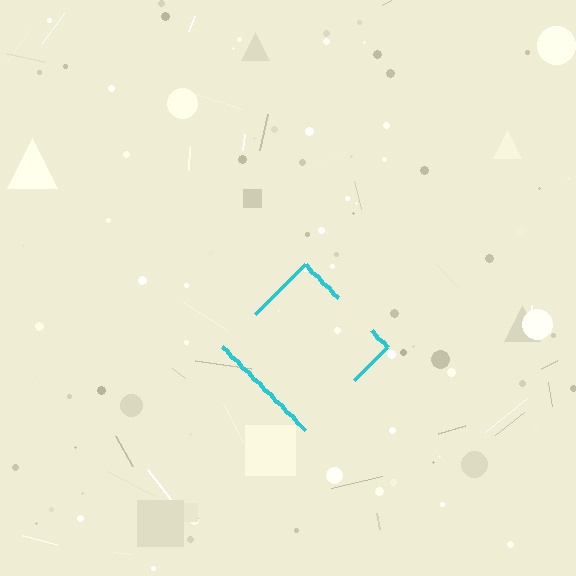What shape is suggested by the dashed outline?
The dashed outline suggests a diamond.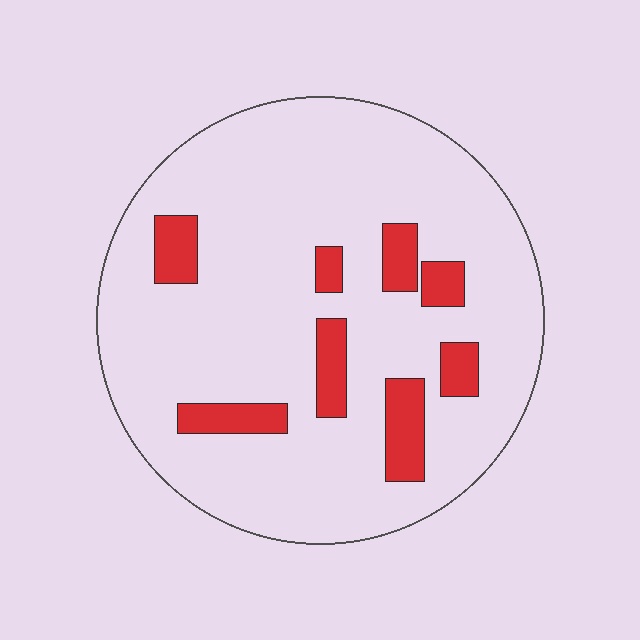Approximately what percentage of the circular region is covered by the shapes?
Approximately 15%.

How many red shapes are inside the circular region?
8.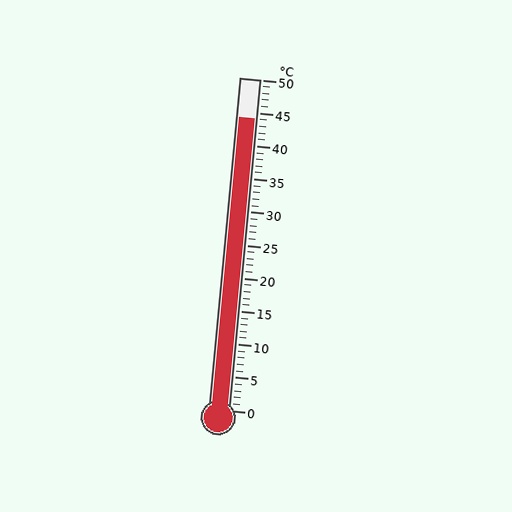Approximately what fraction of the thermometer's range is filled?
The thermometer is filled to approximately 90% of its range.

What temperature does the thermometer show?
The thermometer shows approximately 44°C.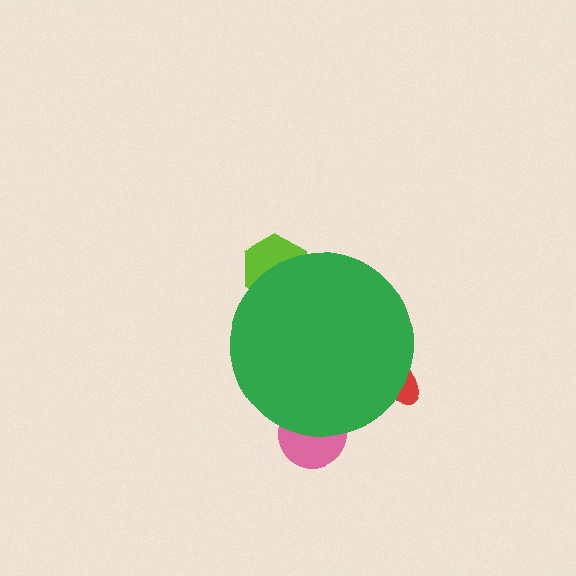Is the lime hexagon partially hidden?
Yes, the lime hexagon is partially hidden behind the green circle.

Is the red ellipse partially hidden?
Yes, the red ellipse is partially hidden behind the green circle.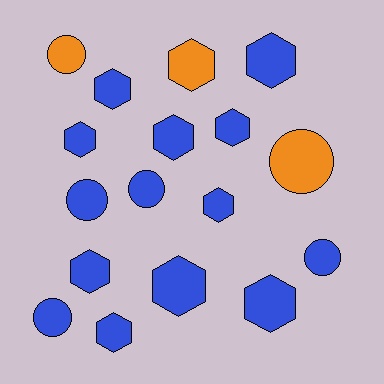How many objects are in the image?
There are 17 objects.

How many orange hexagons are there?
There is 1 orange hexagon.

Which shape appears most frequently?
Hexagon, with 11 objects.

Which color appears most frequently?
Blue, with 14 objects.